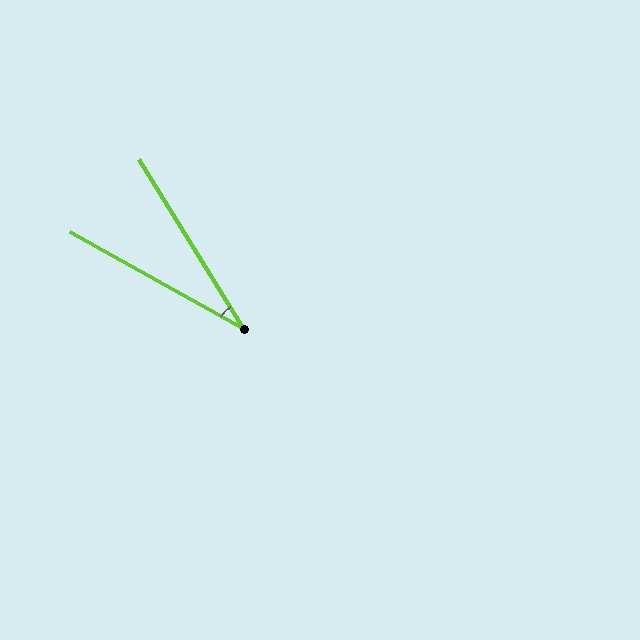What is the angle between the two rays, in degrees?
Approximately 29 degrees.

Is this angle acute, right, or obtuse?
It is acute.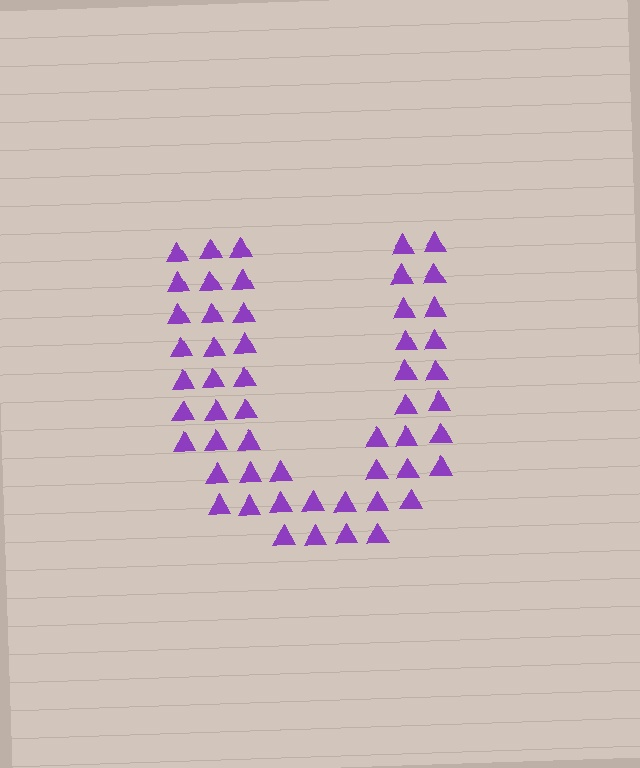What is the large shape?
The large shape is the letter U.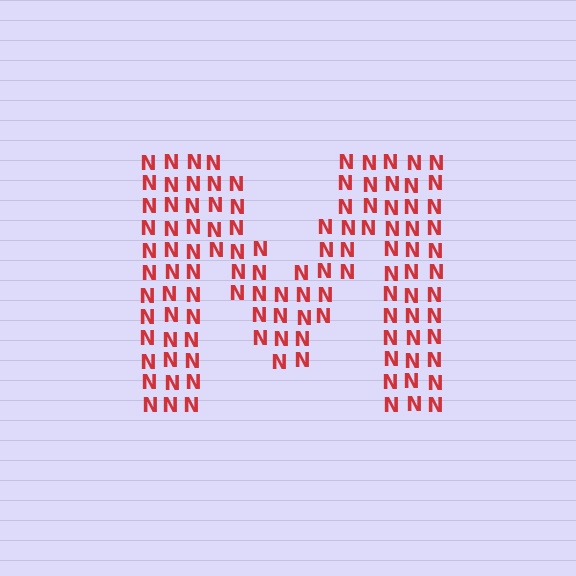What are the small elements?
The small elements are letter N's.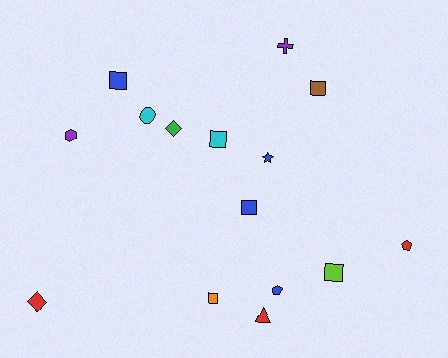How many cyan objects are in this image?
There are 2 cyan objects.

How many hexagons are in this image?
There is 1 hexagon.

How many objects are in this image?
There are 15 objects.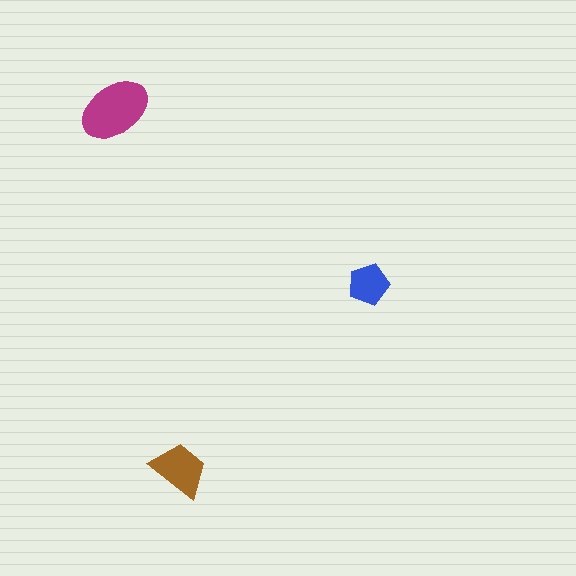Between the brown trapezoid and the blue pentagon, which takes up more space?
The brown trapezoid.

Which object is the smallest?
The blue pentagon.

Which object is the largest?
The magenta ellipse.